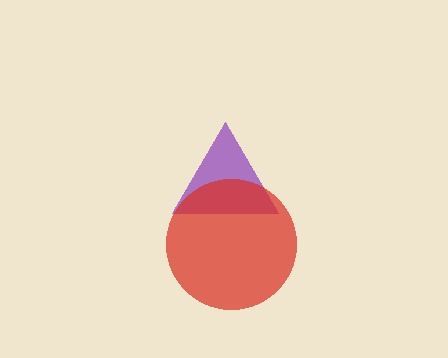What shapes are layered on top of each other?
The layered shapes are: a purple triangle, a red circle.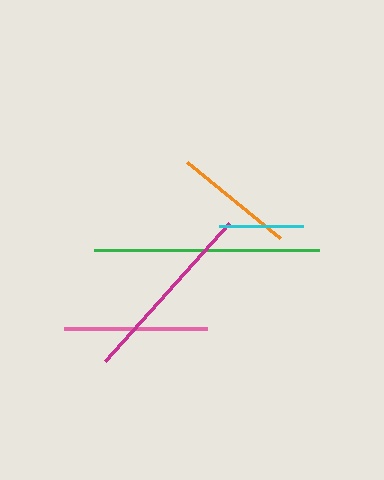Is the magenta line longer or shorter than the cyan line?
The magenta line is longer than the cyan line.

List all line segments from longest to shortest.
From longest to shortest: green, magenta, pink, orange, cyan.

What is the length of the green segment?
The green segment is approximately 225 pixels long.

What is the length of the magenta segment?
The magenta segment is approximately 185 pixels long.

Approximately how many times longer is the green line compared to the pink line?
The green line is approximately 1.6 times the length of the pink line.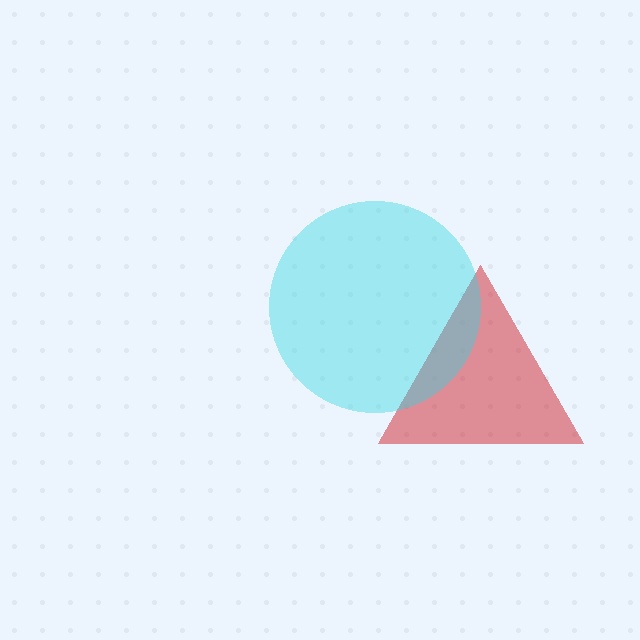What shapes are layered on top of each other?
The layered shapes are: a red triangle, a cyan circle.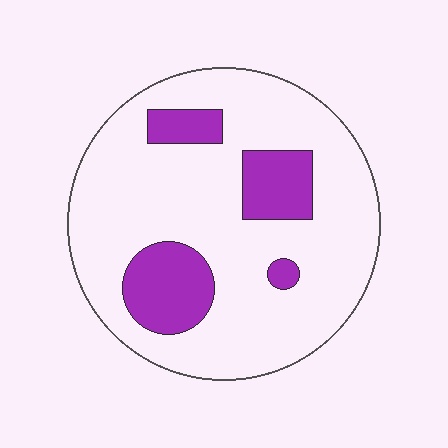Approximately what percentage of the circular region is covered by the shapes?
Approximately 20%.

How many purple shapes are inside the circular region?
4.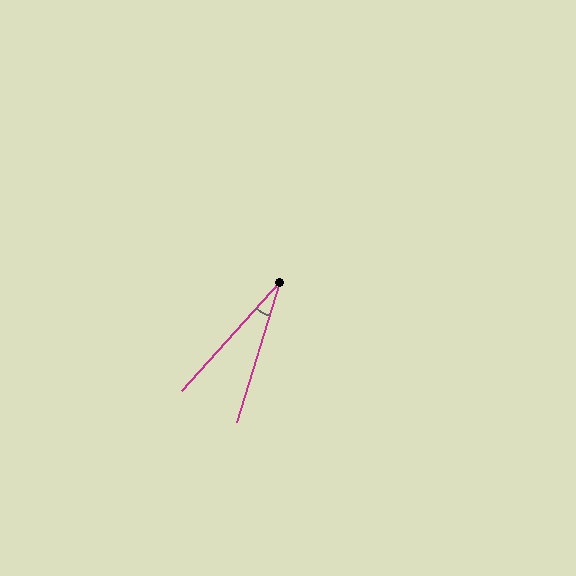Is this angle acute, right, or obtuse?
It is acute.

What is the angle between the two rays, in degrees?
Approximately 25 degrees.